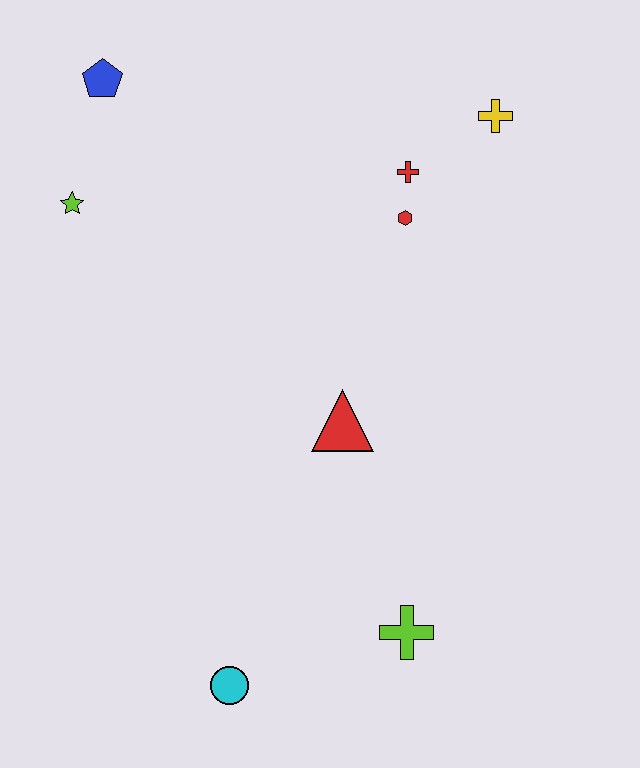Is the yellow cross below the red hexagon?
No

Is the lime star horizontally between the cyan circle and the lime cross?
No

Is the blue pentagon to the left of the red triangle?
Yes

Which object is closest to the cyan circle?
The lime cross is closest to the cyan circle.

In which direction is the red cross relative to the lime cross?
The red cross is above the lime cross.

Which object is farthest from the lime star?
The lime cross is farthest from the lime star.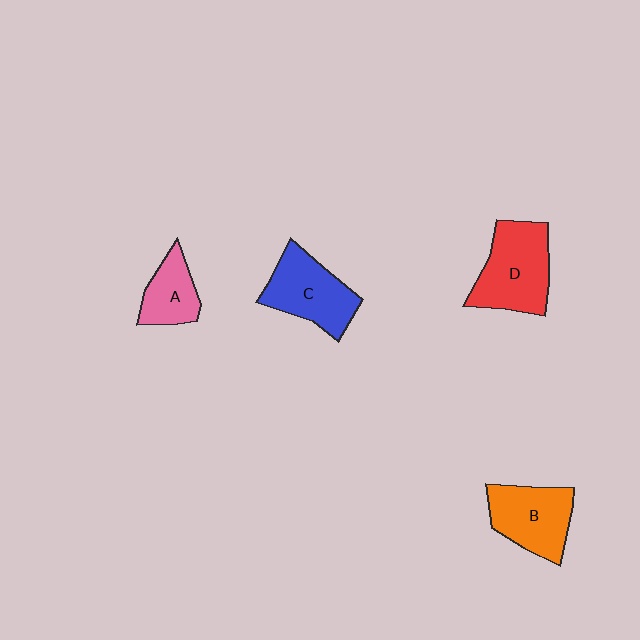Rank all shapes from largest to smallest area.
From largest to smallest: D (red), C (blue), B (orange), A (pink).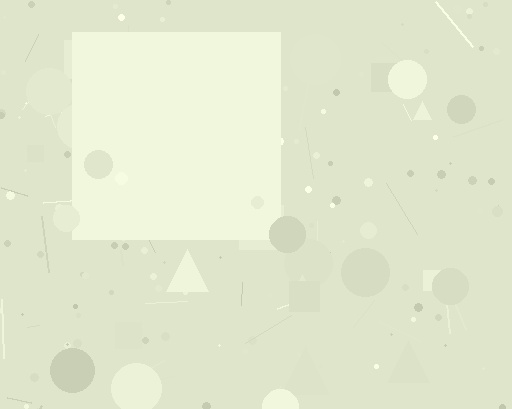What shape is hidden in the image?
A square is hidden in the image.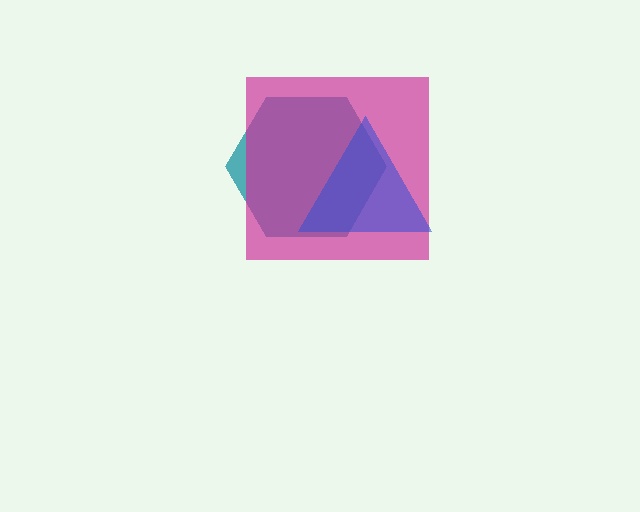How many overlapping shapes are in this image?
There are 3 overlapping shapes in the image.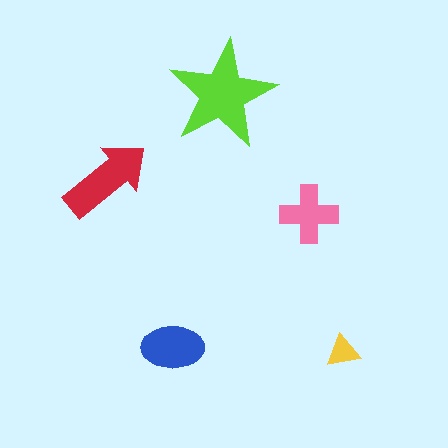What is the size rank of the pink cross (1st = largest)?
4th.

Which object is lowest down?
The yellow triangle is bottommost.